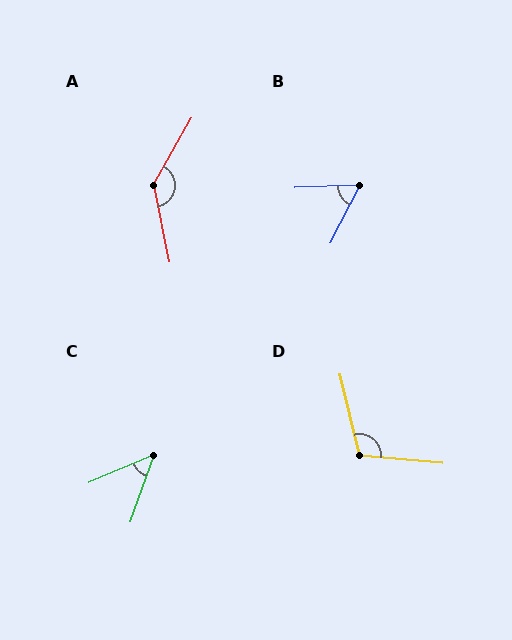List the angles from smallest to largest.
C (47°), B (61°), D (109°), A (139°).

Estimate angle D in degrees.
Approximately 109 degrees.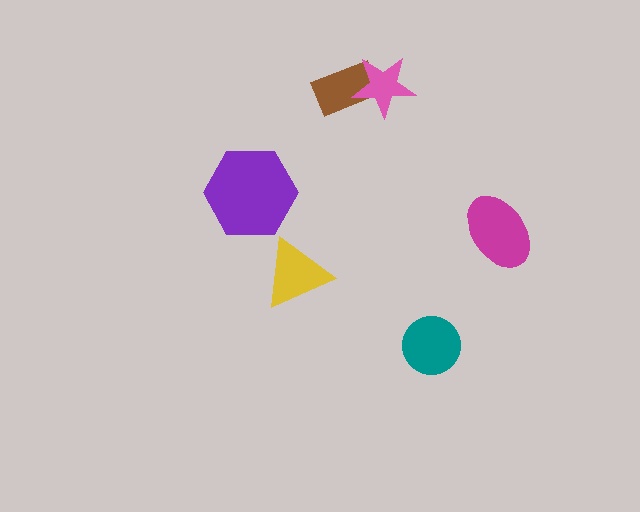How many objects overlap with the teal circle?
0 objects overlap with the teal circle.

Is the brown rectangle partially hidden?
Yes, it is partially covered by another shape.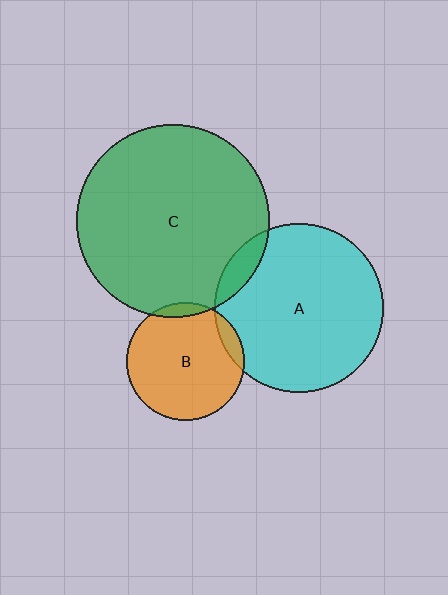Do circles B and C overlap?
Yes.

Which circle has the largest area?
Circle C (green).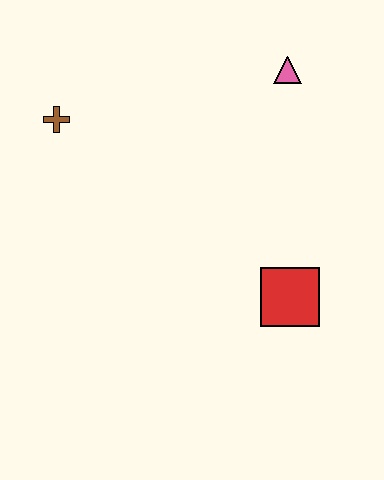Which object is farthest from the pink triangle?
The brown cross is farthest from the pink triangle.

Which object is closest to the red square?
The pink triangle is closest to the red square.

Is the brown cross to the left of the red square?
Yes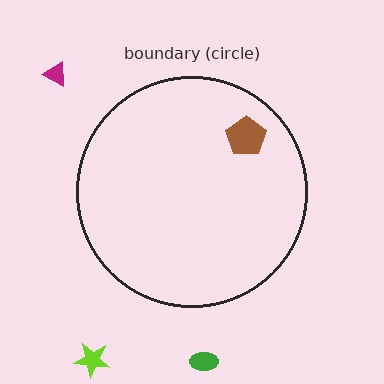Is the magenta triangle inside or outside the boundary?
Outside.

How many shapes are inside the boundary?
1 inside, 3 outside.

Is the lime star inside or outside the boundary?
Outside.